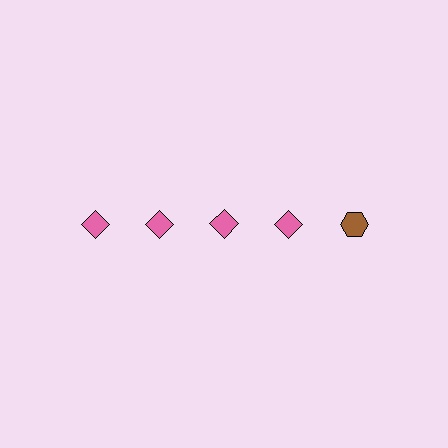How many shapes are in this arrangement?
There are 5 shapes arranged in a grid pattern.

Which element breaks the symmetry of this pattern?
The brown hexagon in the top row, rightmost column breaks the symmetry. All other shapes are pink diamonds.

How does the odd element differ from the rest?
It differs in both color (brown instead of pink) and shape (hexagon instead of diamond).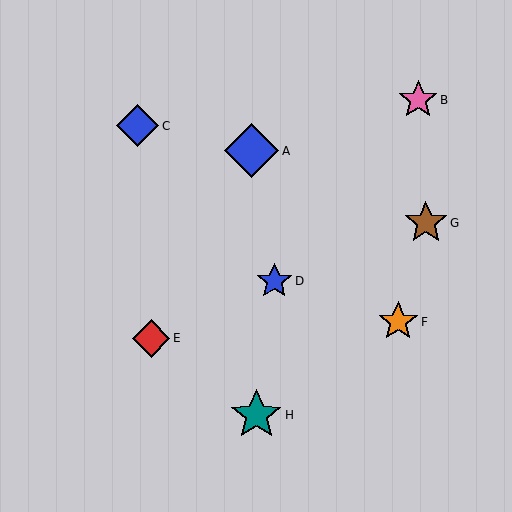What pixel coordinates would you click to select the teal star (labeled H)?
Click at (256, 415) to select the teal star H.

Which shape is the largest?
The blue diamond (labeled A) is the largest.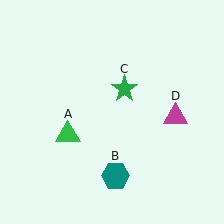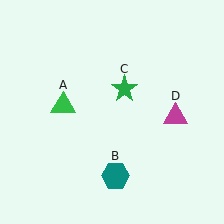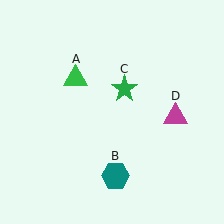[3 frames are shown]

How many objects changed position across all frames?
1 object changed position: green triangle (object A).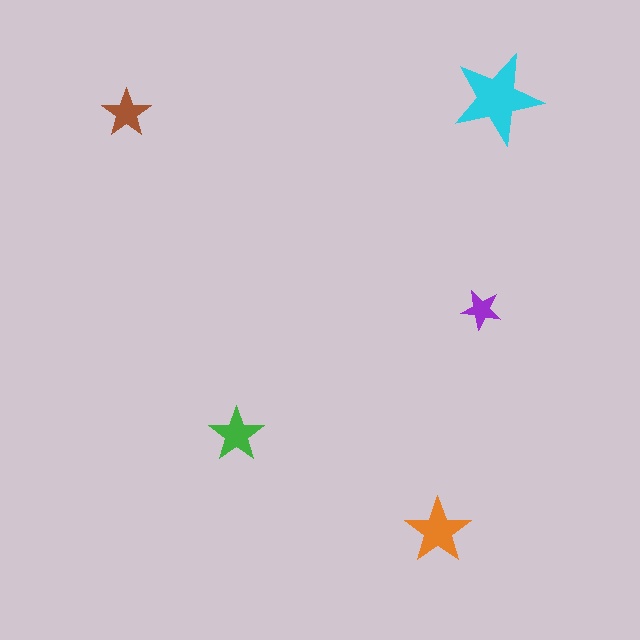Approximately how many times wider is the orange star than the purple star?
About 1.5 times wider.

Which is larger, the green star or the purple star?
The green one.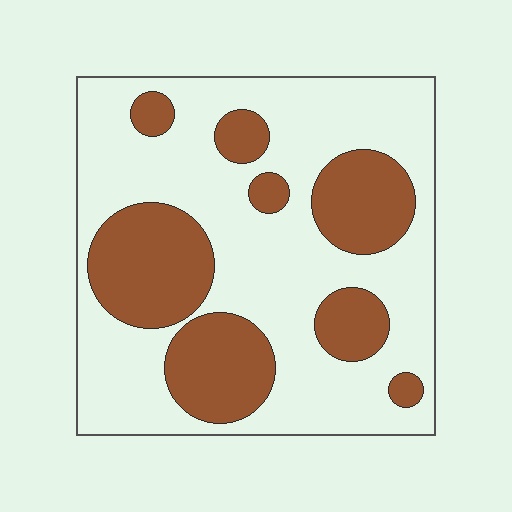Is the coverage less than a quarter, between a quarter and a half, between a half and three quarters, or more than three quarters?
Between a quarter and a half.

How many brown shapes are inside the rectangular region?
8.